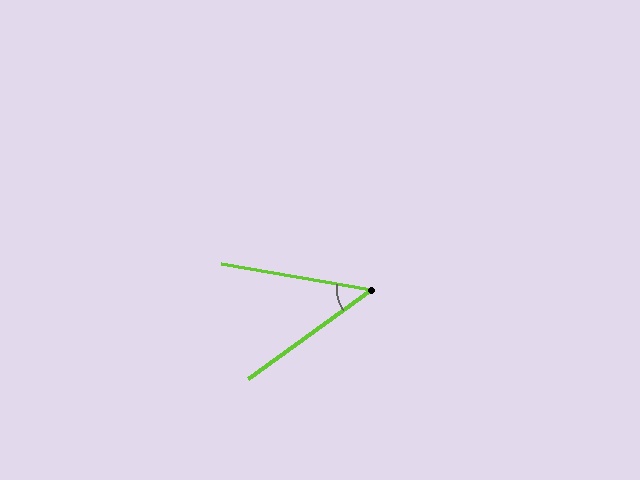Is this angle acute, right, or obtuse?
It is acute.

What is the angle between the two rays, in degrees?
Approximately 45 degrees.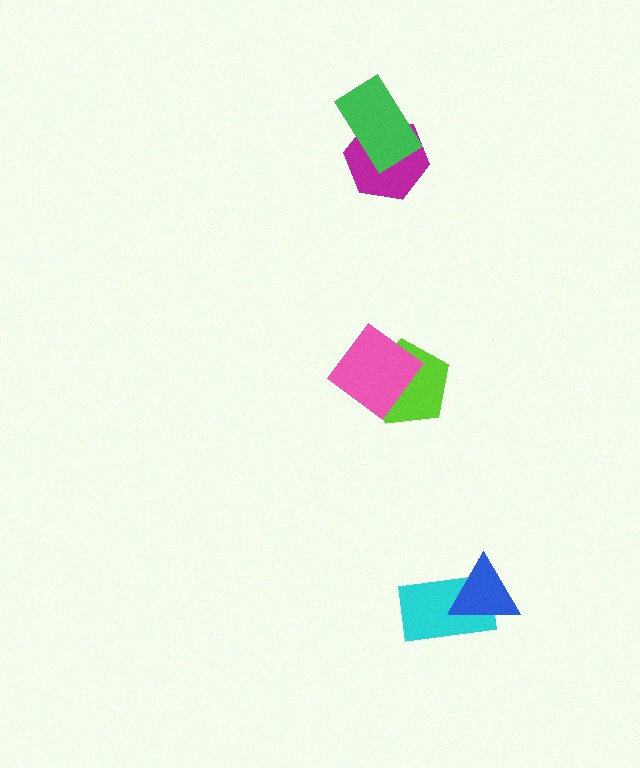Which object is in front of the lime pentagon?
The pink diamond is in front of the lime pentagon.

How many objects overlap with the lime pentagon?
1 object overlaps with the lime pentagon.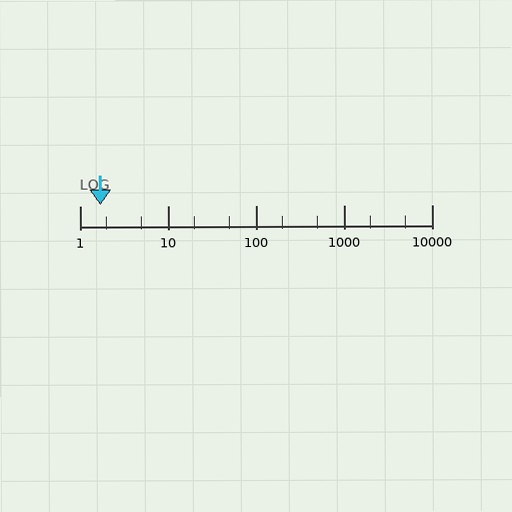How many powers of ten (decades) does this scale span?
The scale spans 4 decades, from 1 to 10000.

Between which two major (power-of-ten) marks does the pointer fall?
The pointer is between 1 and 10.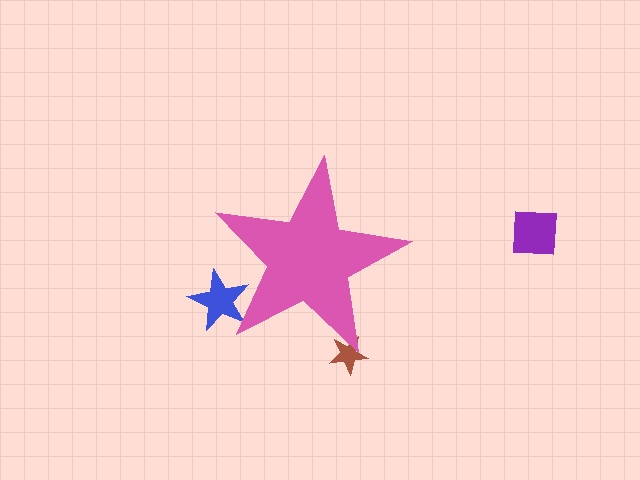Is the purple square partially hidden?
No, the purple square is fully visible.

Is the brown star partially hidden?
Yes, the brown star is partially hidden behind the pink star.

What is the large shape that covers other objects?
A pink star.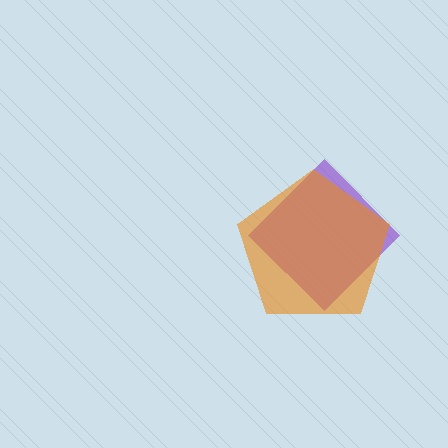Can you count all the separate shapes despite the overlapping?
Yes, there are 2 separate shapes.